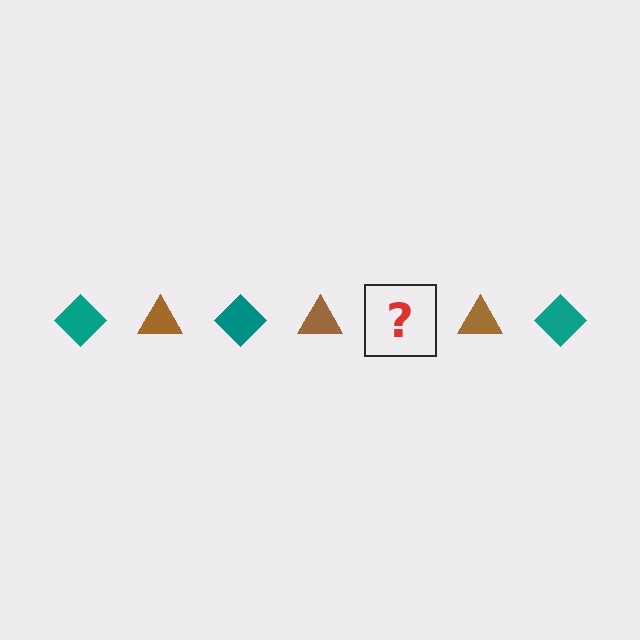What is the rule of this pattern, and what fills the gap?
The rule is that the pattern alternates between teal diamond and brown triangle. The gap should be filled with a teal diamond.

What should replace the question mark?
The question mark should be replaced with a teal diamond.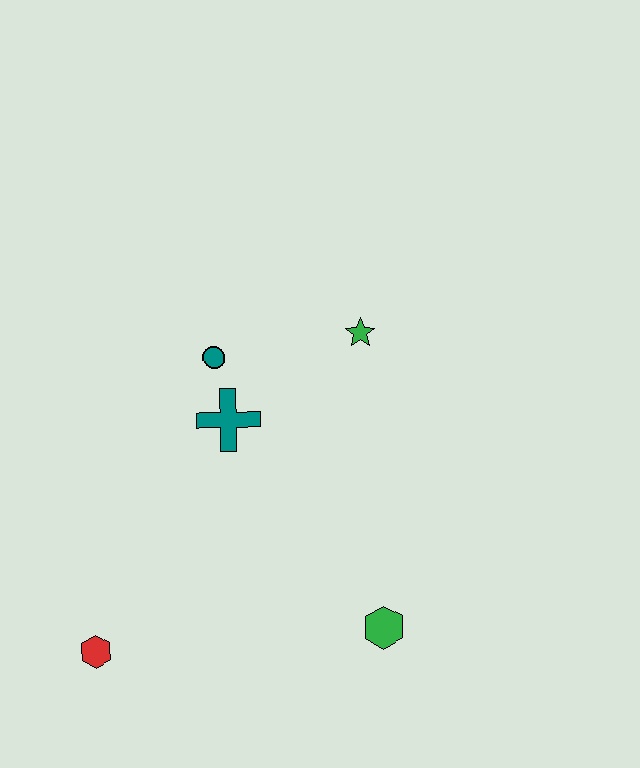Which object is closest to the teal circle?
The teal cross is closest to the teal circle.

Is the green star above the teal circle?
Yes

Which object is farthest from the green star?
The red hexagon is farthest from the green star.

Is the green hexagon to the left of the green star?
No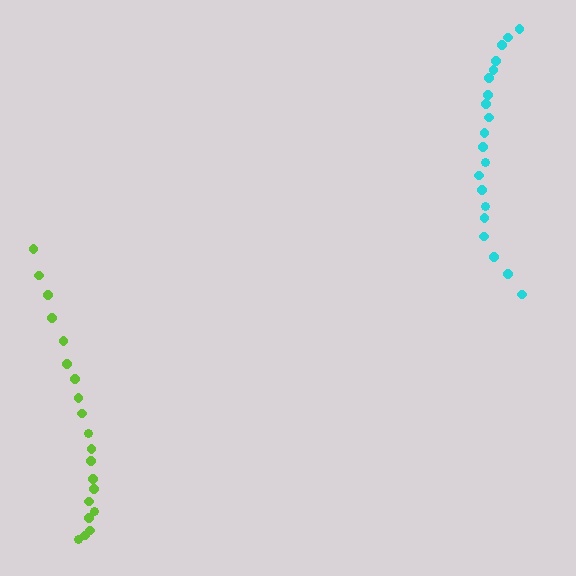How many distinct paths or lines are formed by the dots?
There are 2 distinct paths.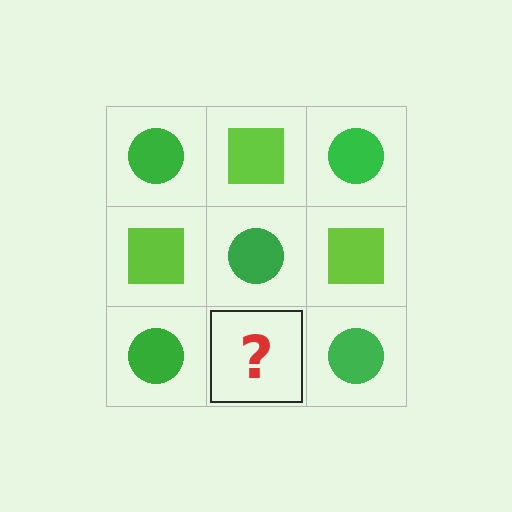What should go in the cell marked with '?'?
The missing cell should contain a lime square.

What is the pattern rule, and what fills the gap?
The rule is that it alternates green circle and lime square in a checkerboard pattern. The gap should be filled with a lime square.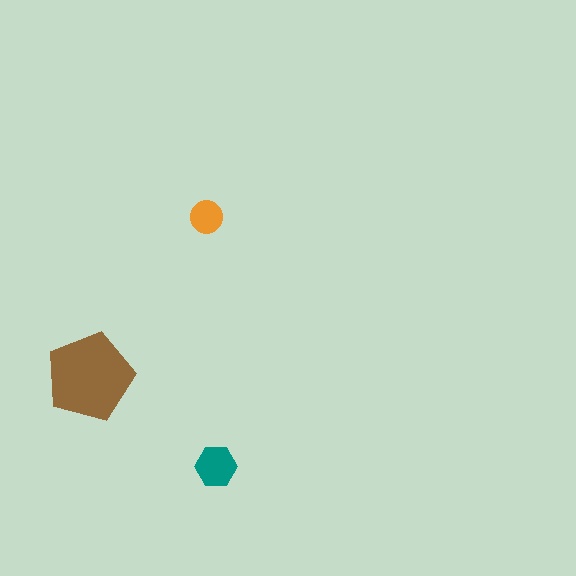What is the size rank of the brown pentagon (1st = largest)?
1st.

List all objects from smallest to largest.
The orange circle, the teal hexagon, the brown pentagon.